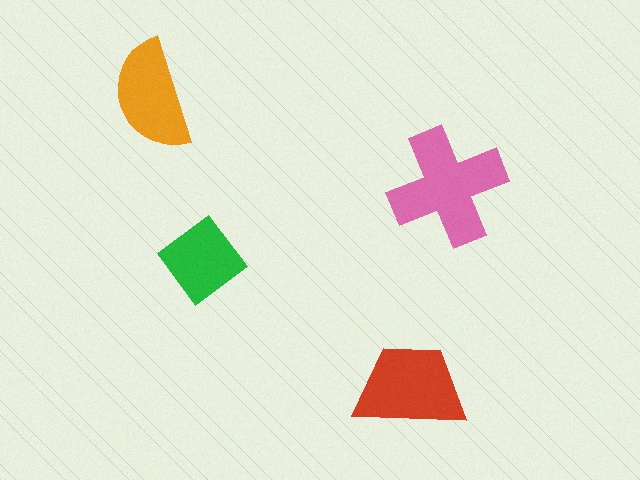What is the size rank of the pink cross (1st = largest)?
1st.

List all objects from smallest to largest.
The green diamond, the orange semicircle, the red trapezoid, the pink cross.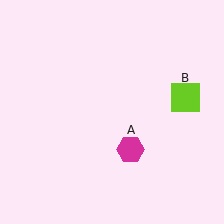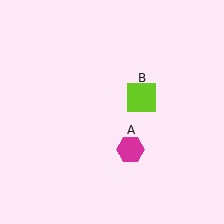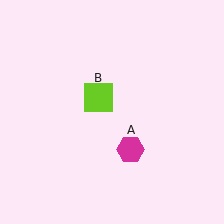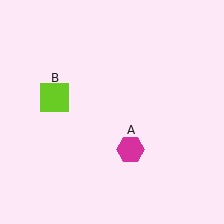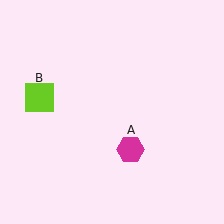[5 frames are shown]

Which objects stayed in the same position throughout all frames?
Magenta hexagon (object A) remained stationary.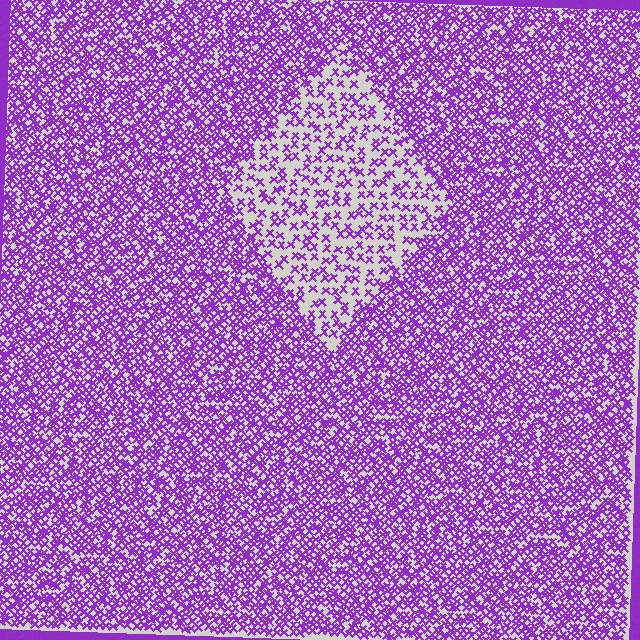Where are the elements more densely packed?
The elements are more densely packed outside the diamond boundary.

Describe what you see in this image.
The image contains small purple elements arranged at two different densities. A diamond-shaped region is visible where the elements are less densely packed than the surrounding area.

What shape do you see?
I see a diamond.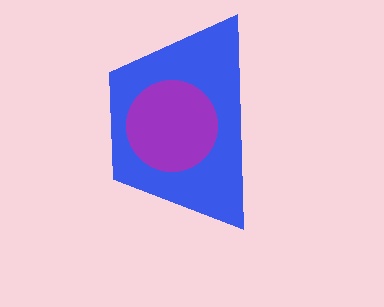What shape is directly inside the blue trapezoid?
The purple circle.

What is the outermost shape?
The blue trapezoid.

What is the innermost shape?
The purple circle.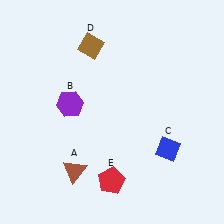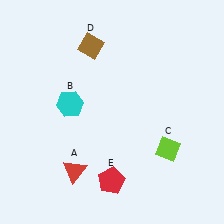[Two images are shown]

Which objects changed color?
A changed from brown to red. B changed from purple to cyan. C changed from blue to lime.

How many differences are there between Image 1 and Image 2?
There are 3 differences between the two images.